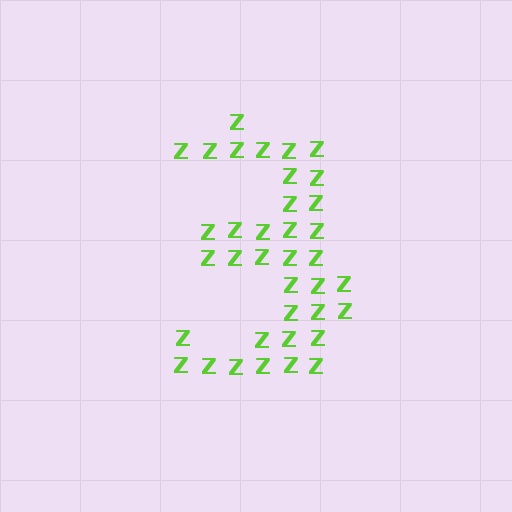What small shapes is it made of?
It is made of small letter Z's.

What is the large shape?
The large shape is the digit 3.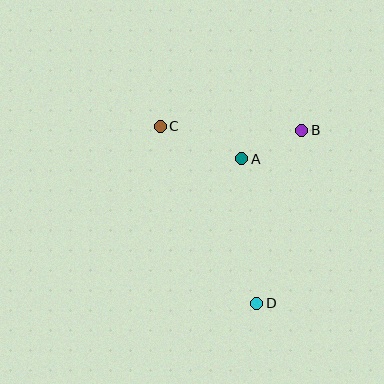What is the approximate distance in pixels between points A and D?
The distance between A and D is approximately 145 pixels.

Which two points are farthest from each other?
Points C and D are farthest from each other.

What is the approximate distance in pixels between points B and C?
The distance between B and C is approximately 142 pixels.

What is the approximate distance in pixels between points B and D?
The distance between B and D is approximately 179 pixels.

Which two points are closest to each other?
Points A and B are closest to each other.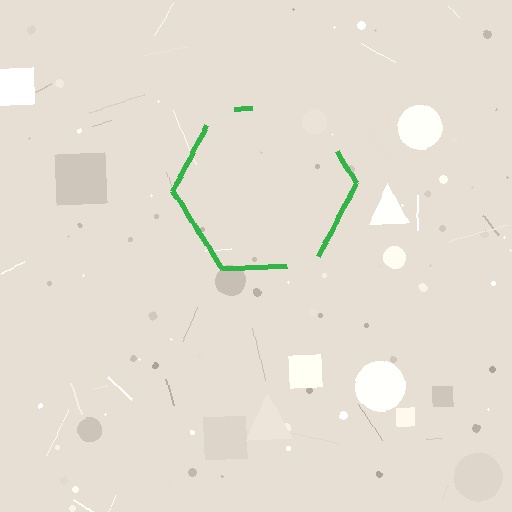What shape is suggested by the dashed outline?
The dashed outline suggests a hexagon.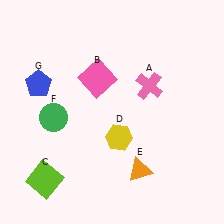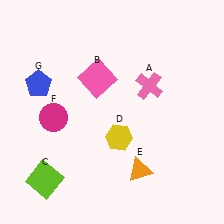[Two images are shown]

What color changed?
The circle (F) changed from green in Image 1 to magenta in Image 2.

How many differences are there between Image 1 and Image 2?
There is 1 difference between the two images.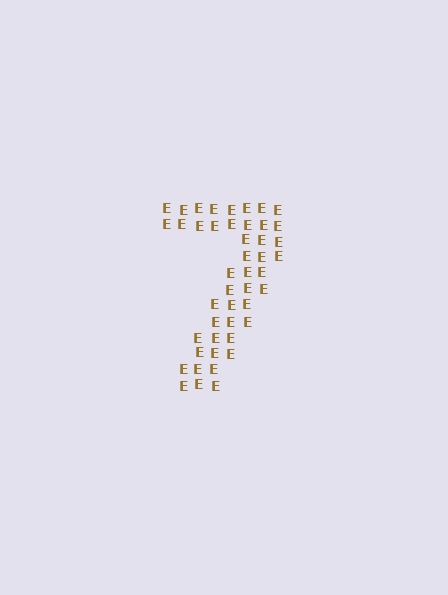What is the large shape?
The large shape is the digit 7.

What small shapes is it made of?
It is made of small letter E's.